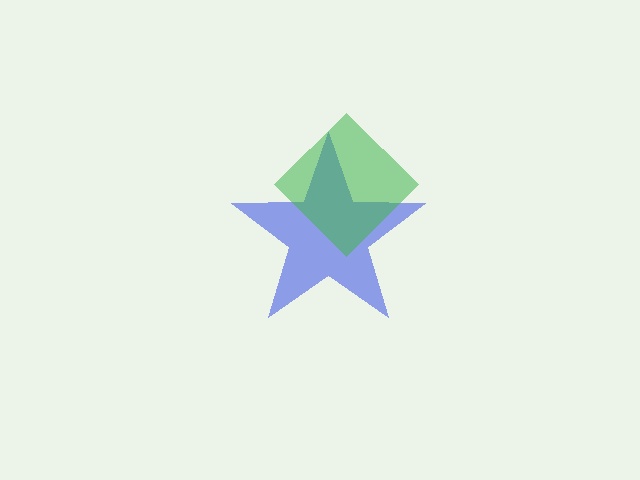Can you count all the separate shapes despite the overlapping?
Yes, there are 2 separate shapes.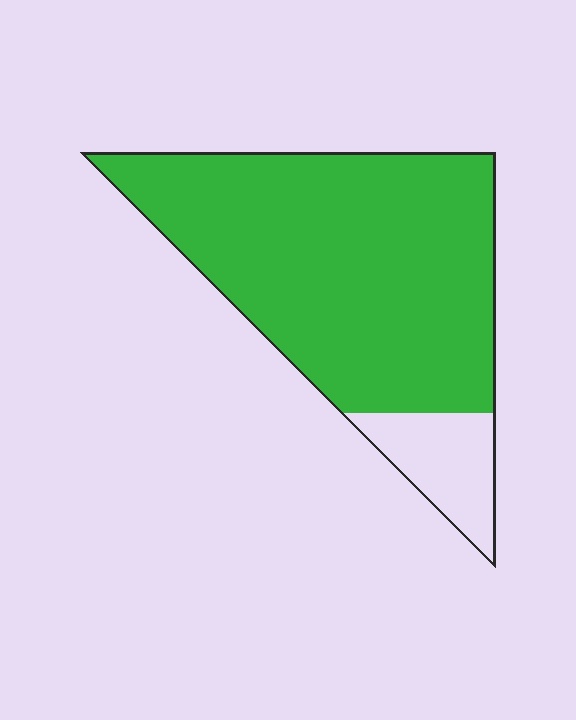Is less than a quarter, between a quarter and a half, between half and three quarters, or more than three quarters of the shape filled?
More than three quarters.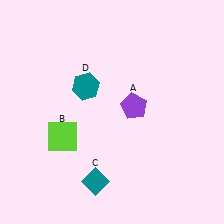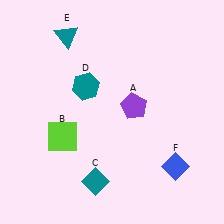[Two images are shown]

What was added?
A teal triangle (E), a blue diamond (F) were added in Image 2.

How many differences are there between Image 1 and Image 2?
There are 2 differences between the two images.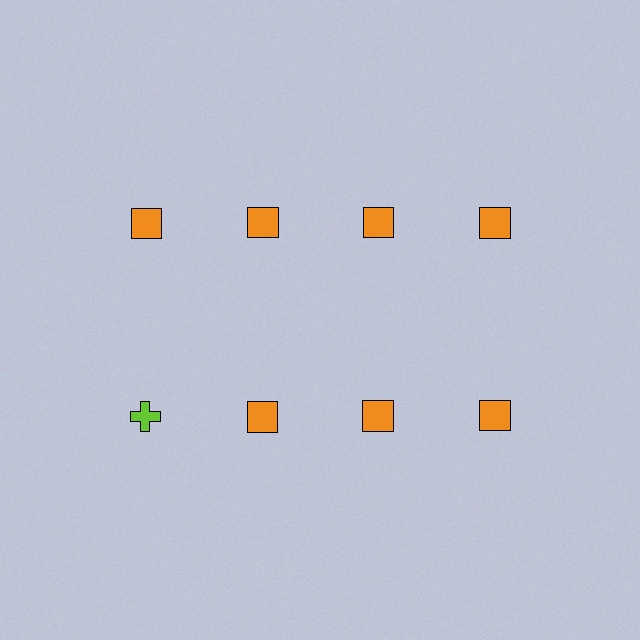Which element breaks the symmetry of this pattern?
The lime cross in the second row, leftmost column breaks the symmetry. All other shapes are orange squares.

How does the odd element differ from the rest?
It differs in both color (lime instead of orange) and shape (cross instead of square).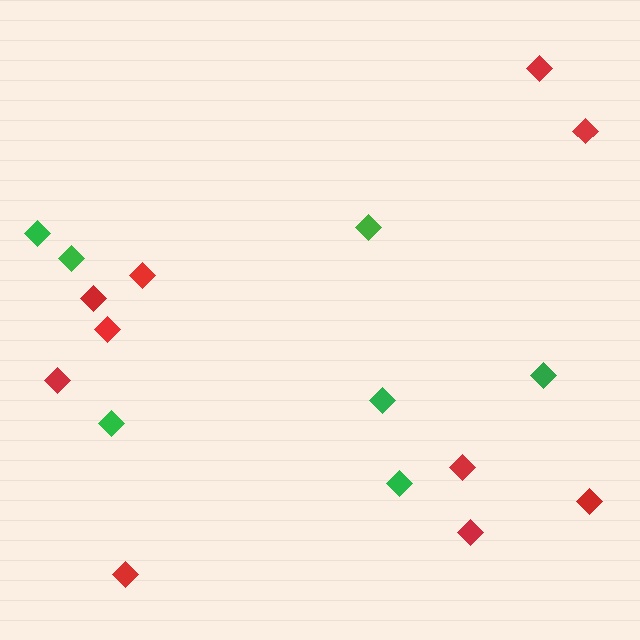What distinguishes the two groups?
There are 2 groups: one group of green diamonds (7) and one group of red diamonds (10).